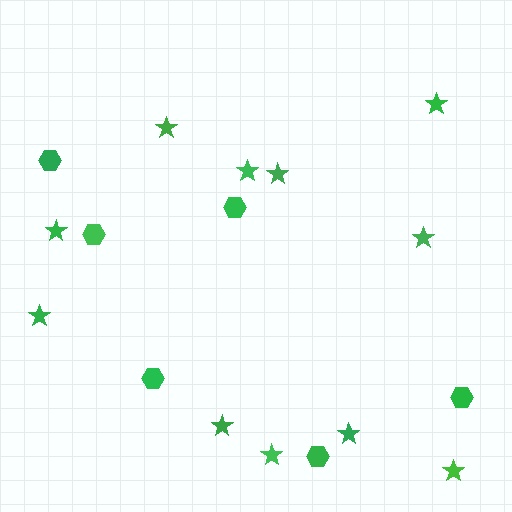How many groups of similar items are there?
There are 2 groups: one group of hexagons (6) and one group of stars (11).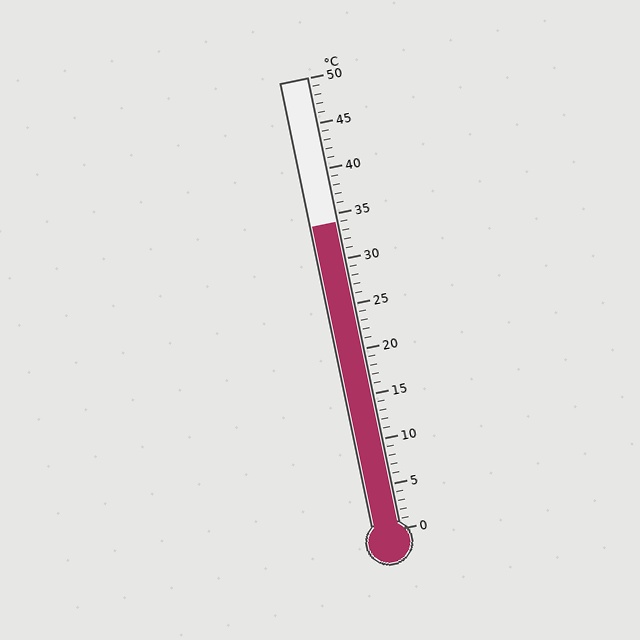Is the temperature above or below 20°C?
The temperature is above 20°C.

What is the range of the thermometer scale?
The thermometer scale ranges from 0°C to 50°C.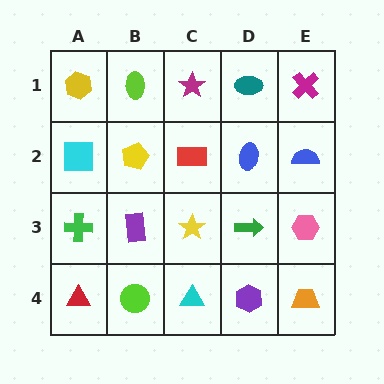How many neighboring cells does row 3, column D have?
4.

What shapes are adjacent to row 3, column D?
A blue ellipse (row 2, column D), a purple hexagon (row 4, column D), a yellow star (row 3, column C), a pink hexagon (row 3, column E).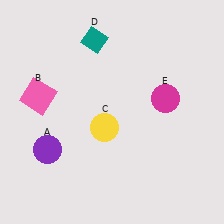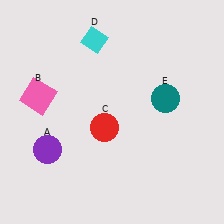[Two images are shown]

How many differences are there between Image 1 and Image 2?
There are 3 differences between the two images.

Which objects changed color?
C changed from yellow to red. D changed from teal to cyan. E changed from magenta to teal.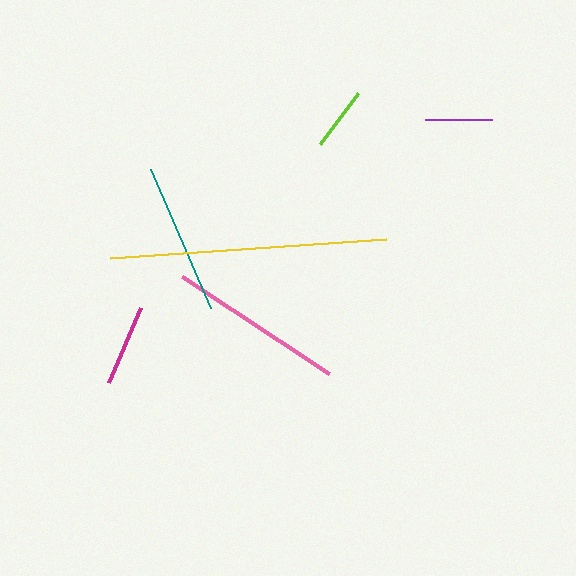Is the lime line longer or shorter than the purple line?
The purple line is longer than the lime line.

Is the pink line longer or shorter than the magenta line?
The pink line is longer than the magenta line.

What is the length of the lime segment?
The lime segment is approximately 64 pixels long.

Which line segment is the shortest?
The lime line is the shortest at approximately 64 pixels.